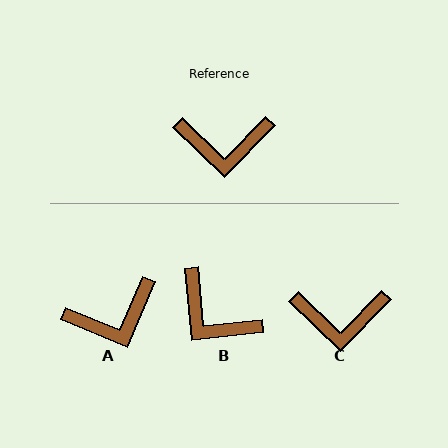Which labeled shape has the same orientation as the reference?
C.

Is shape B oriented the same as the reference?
No, it is off by about 40 degrees.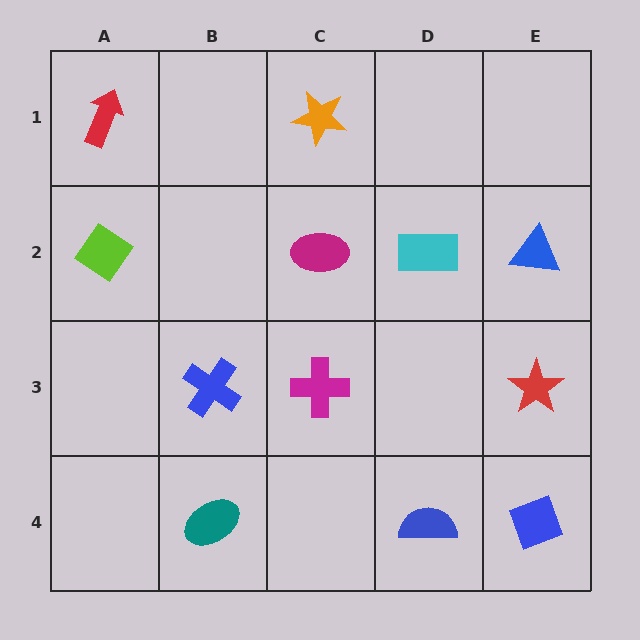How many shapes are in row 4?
3 shapes.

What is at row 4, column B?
A teal ellipse.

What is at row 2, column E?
A blue triangle.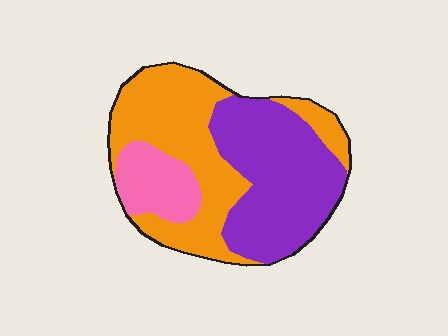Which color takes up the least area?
Pink, at roughly 15%.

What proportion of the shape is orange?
Orange takes up about two fifths (2/5) of the shape.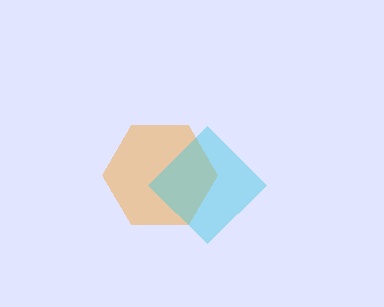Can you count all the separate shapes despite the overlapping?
Yes, there are 2 separate shapes.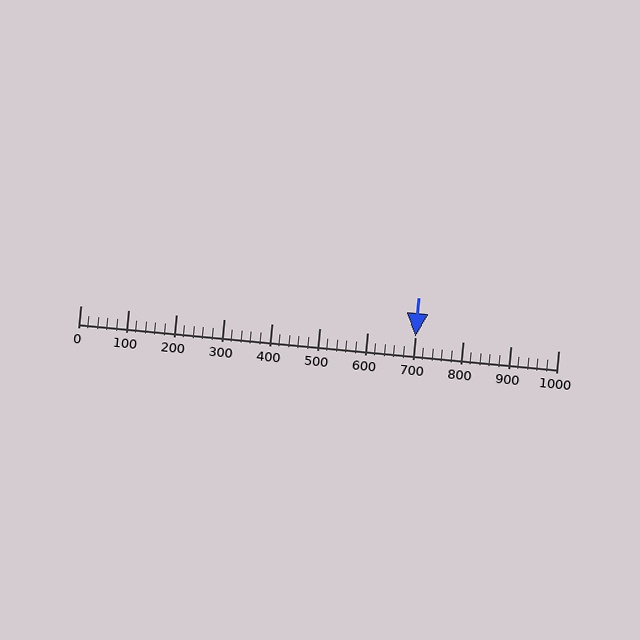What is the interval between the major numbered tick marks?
The major tick marks are spaced 100 units apart.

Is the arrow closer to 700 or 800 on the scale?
The arrow is closer to 700.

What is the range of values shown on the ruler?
The ruler shows values from 0 to 1000.